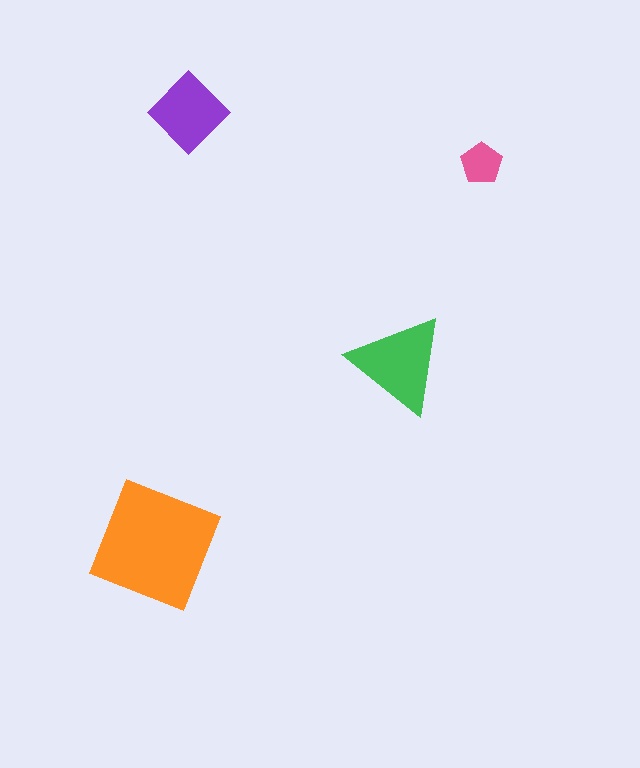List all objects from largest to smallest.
The orange square, the green triangle, the purple diamond, the pink pentagon.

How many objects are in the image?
There are 4 objects in the image.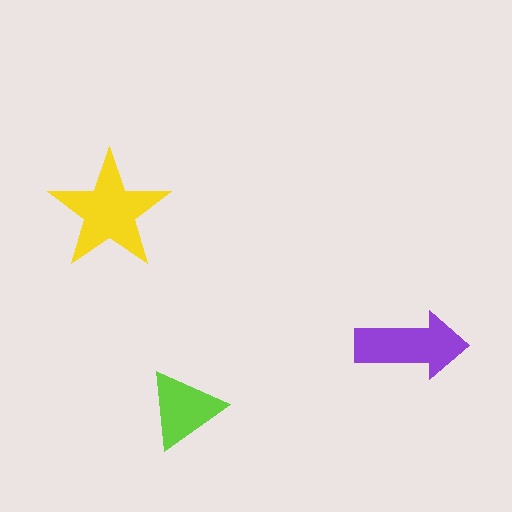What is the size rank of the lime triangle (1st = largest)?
3rd.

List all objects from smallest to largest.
The lime triangle, the purple arrow, the yellow star.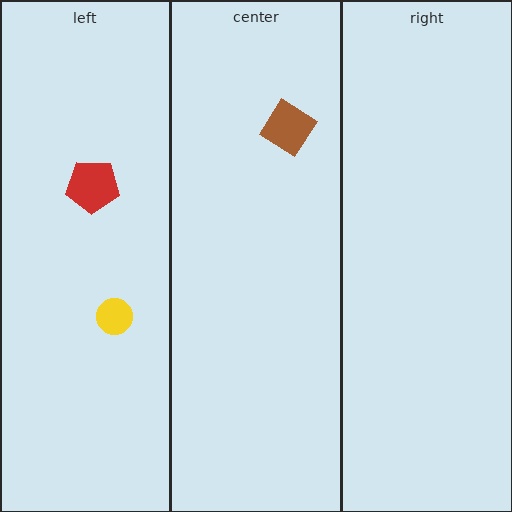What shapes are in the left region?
The yellow circle, the red pentagon.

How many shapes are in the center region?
1.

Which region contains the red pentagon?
The left region.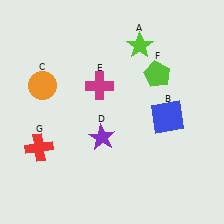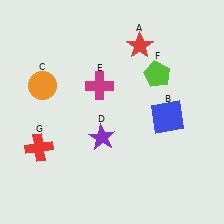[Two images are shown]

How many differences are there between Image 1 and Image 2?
There is 1 difference between the two images.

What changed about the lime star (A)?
In Image 1, A is lime. In Image 2, it changed to red.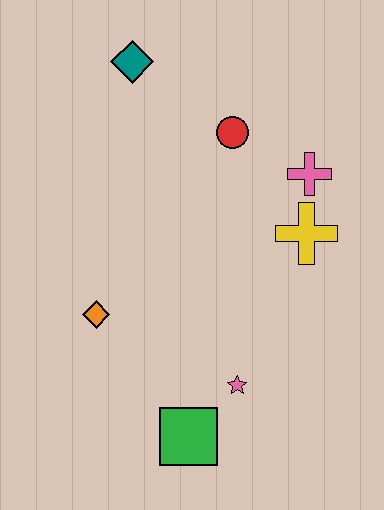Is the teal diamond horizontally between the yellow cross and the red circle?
No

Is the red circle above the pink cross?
Yes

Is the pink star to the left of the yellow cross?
Yes